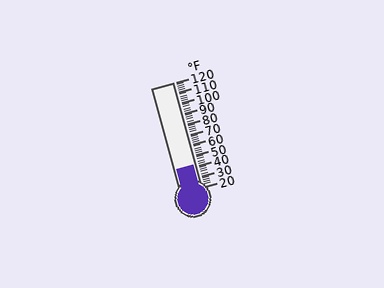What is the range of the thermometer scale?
The thermometer scale ranges from 20°F to 120°F.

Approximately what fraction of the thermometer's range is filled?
The thermometer is filled to approximately 20% of its range.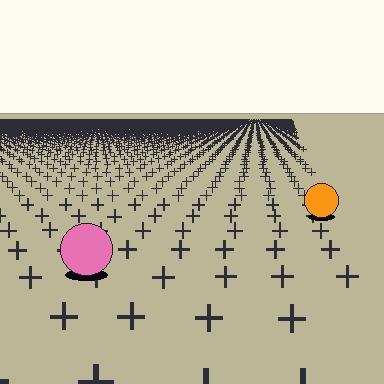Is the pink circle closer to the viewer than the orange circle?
Yes. The pink circle is closer — you can tell from the texture gradient: the ground texture is coarser near it.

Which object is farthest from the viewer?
The orange circle is farthest from the viewer. It appears smaller and the ground texture around it is denser.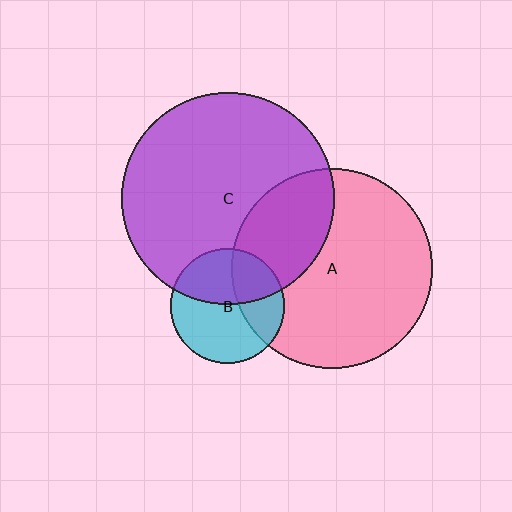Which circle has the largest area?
Circle C (purple).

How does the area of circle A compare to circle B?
Approximately 3.1 times.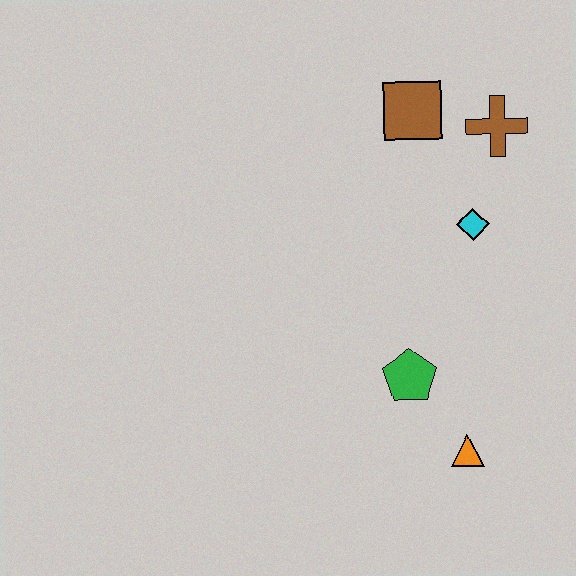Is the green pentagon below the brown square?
Yes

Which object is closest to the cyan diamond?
The brown cross is closest to the cyan diamond.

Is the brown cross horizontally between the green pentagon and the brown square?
No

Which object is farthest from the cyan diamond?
The orange triangle is farthest from the cyan diamond.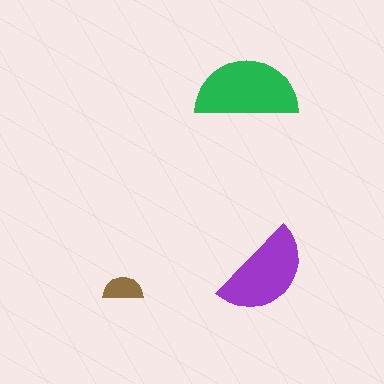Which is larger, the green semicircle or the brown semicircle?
The green one.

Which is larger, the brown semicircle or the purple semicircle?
The purple one.